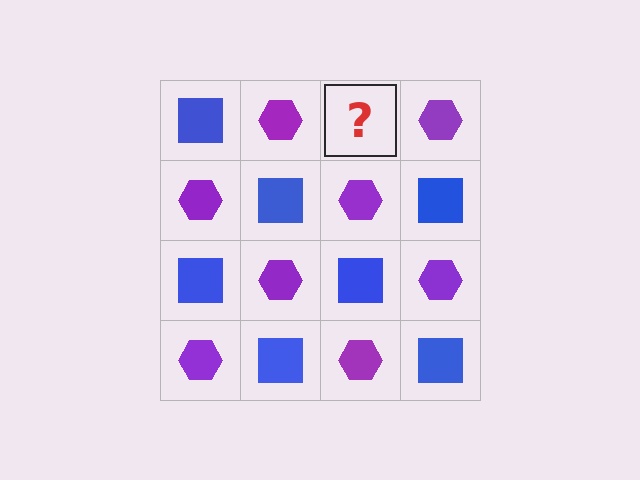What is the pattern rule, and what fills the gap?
The rule is that it alternates blue square and purple hexagon in a checkerboard pattern. The gap should be filled with a blue square.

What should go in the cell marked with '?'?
The missing cell should contain a blue square.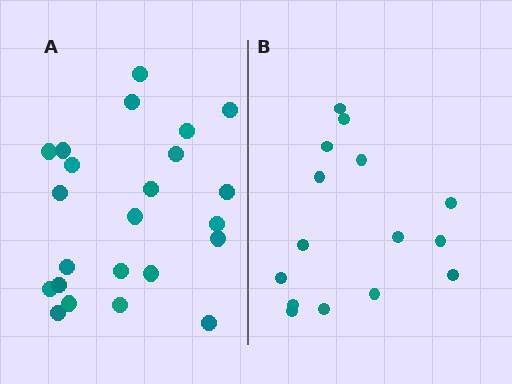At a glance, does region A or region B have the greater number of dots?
Region A (the left region) has more dots.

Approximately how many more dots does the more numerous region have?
Region A has roughly 8 or so more dots than region B.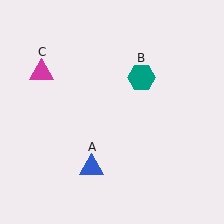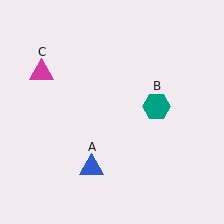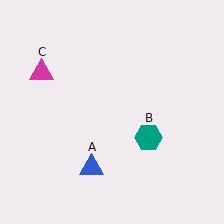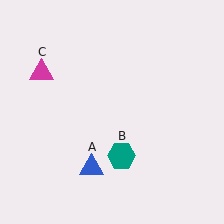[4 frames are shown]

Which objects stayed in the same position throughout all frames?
Blue triangle (object A) and magenta triangle (object C) remained stationary.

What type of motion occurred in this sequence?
The teal hexagon (object B) rotated clockwise around the center of the scene.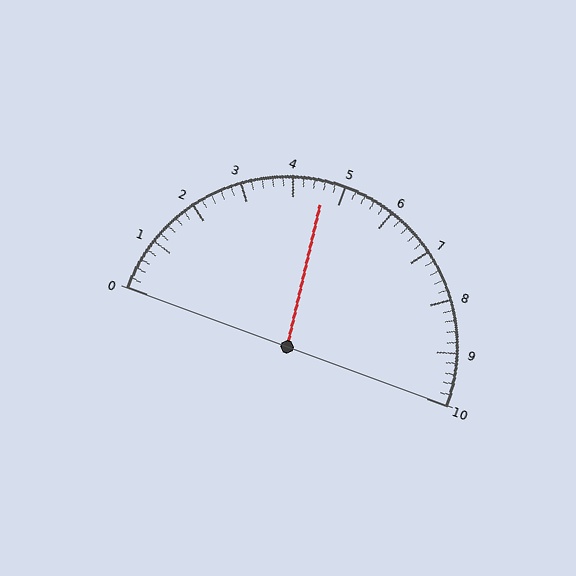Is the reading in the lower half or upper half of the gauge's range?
The reading is in the lower half of the range (0 to 10).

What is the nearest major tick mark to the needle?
The nearest major tick mark is 5.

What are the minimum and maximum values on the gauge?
The gauge ranges from 0 to 10.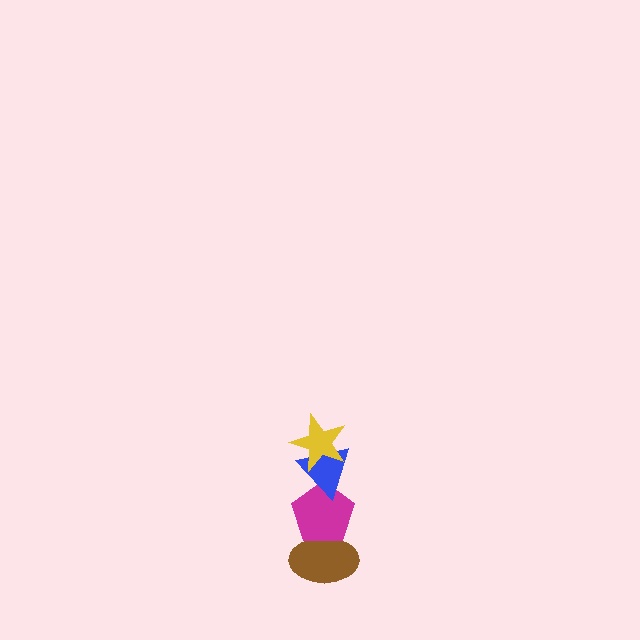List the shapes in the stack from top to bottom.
From top to bottom: the yellow star, the blue triangle, the magenta pentagon, the brown ellipse.